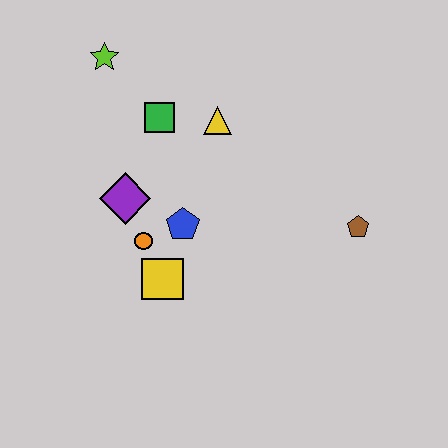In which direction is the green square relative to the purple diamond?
The green square is above the purple diamond.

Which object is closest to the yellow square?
The orange circle is closest to the yellow square.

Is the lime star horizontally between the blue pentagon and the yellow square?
No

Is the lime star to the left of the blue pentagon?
Yes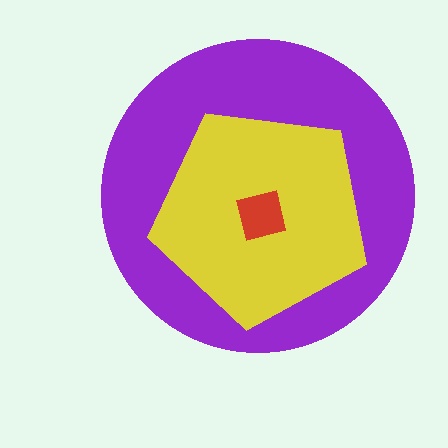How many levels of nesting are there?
3.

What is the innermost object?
The red square.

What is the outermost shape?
The purple circle.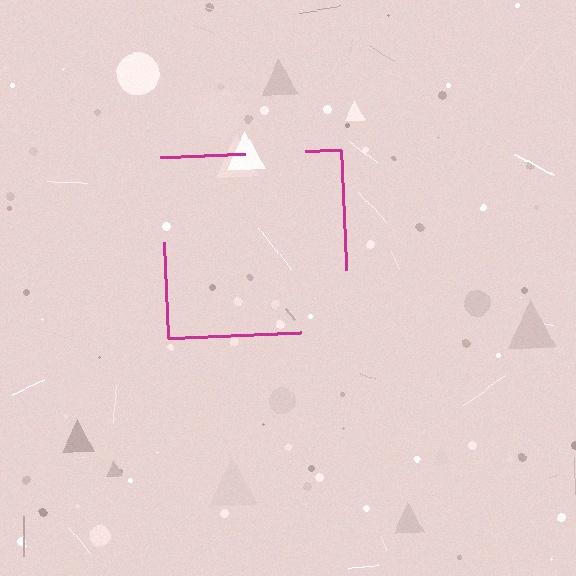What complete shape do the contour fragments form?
The contour fragments form a square.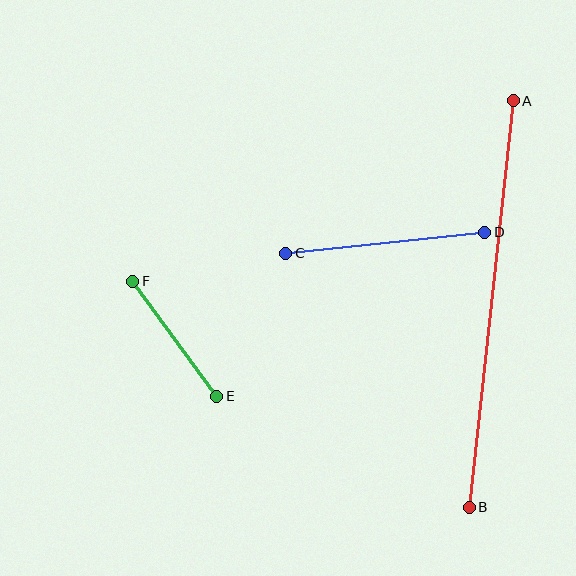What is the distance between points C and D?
The distance is approximately 200 pixels.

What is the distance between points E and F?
The distance is approximately 142 pixels.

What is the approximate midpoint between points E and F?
The midpoint is at approximately (175, 339) pixels.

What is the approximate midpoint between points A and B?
The midpoint is at approximately (491, 304) pixels.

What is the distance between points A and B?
The distance is approximately 409 pixels.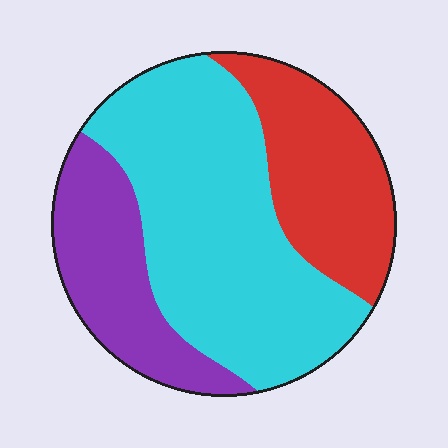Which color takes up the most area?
Cyan, at roughly 50%.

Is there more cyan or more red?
Cyan.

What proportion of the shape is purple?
Purple takes up about one quarter (1/4) of the shape.